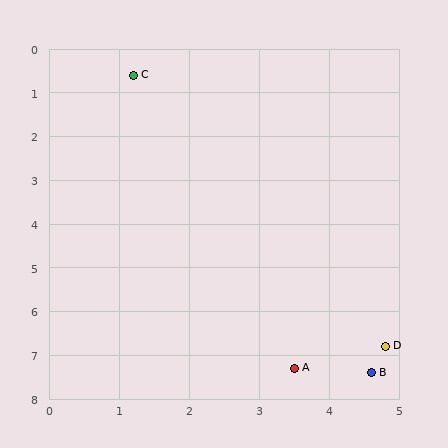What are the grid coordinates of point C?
Point C is at approximately (1.2, 0.6).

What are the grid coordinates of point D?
Point D is at approximately (4.8, 6.8).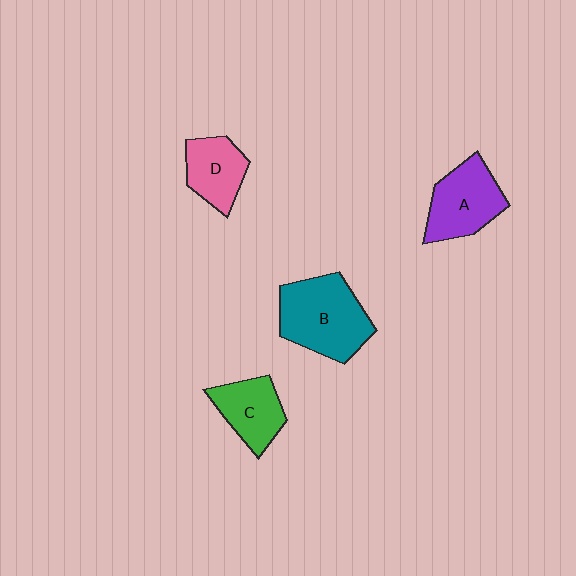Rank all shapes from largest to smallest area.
From largest to smallest: B (teal), A (purple), C (green), D (pink).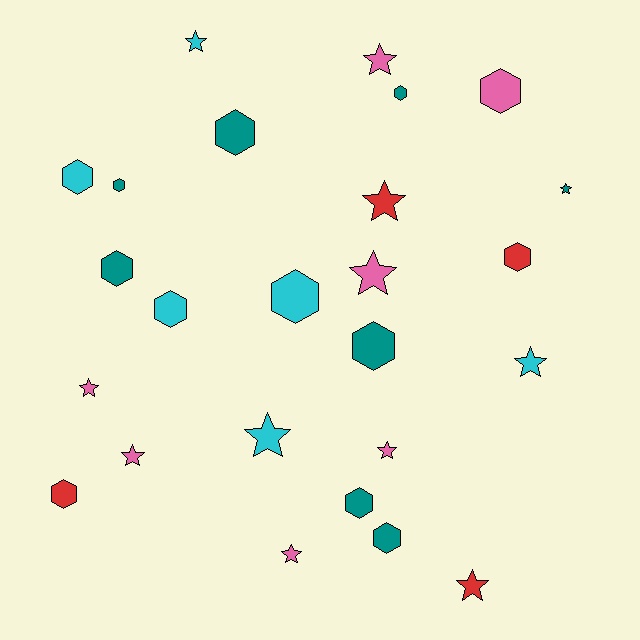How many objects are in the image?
There are 25 objects.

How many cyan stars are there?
There are 3 cyan stars.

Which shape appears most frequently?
Hexagon, with 13 objects.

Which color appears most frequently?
Teal, with 8 objects.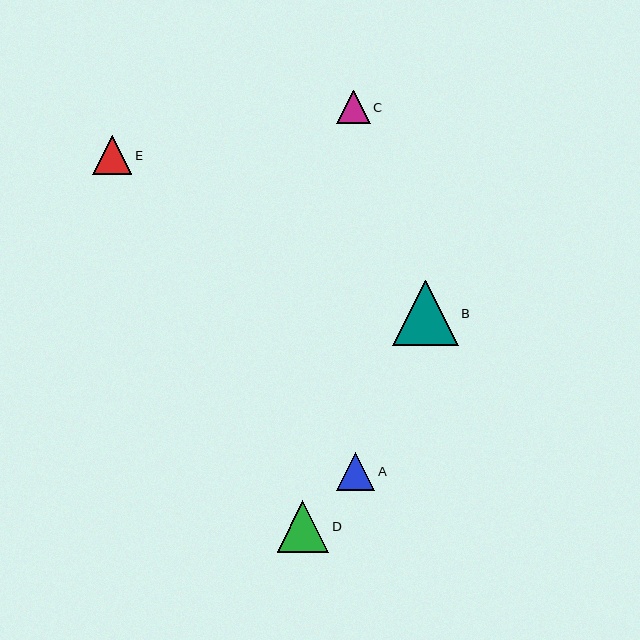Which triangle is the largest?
Triangle B is the largest with a size of approximately 65 pixels.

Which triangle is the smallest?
Triangle C is the smallest with a size of approximately 33 pixels.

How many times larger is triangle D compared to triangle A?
Triangle D is approximately 1.4 times the size of triangle A.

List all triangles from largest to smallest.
From largest to smallest: B, D, E, A, C.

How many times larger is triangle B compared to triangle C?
Triangle B is approximately 2.0 times the size of triangle C.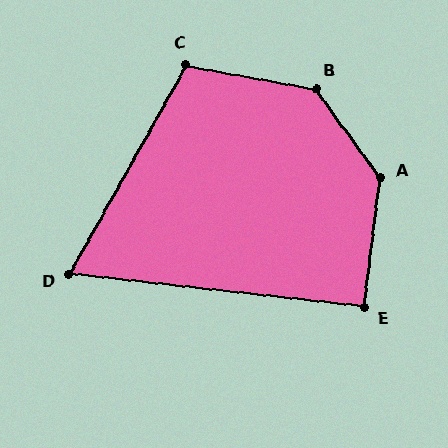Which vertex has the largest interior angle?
A, at approximately 137 degrees.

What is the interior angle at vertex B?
Approximately 136 degrees (obtuse).